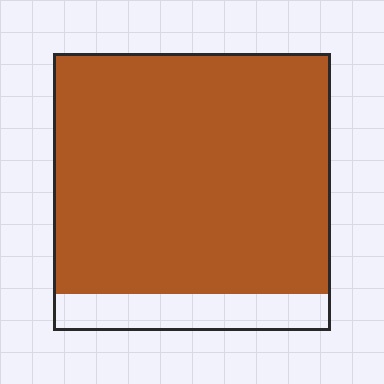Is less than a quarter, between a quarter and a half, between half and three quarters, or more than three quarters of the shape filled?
More than three quarters.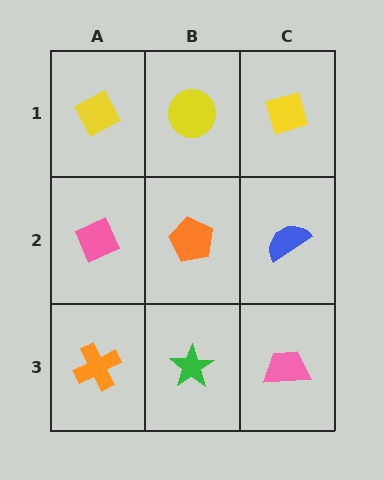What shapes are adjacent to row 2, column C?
A yellow diamond (row 1, column C), a pink trapezoid (row 3, column C), an orange pentagon (row 2, column B).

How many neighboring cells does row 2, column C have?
3.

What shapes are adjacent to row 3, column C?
A blue semicircle (row 2, column C), a green star (row 3, column B).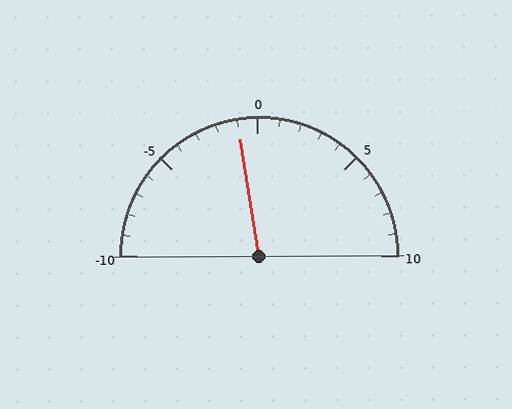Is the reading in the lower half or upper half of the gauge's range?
The reading is in the lower half of the range (-10 to 10).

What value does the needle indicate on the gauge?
The needle indicates approximately -1.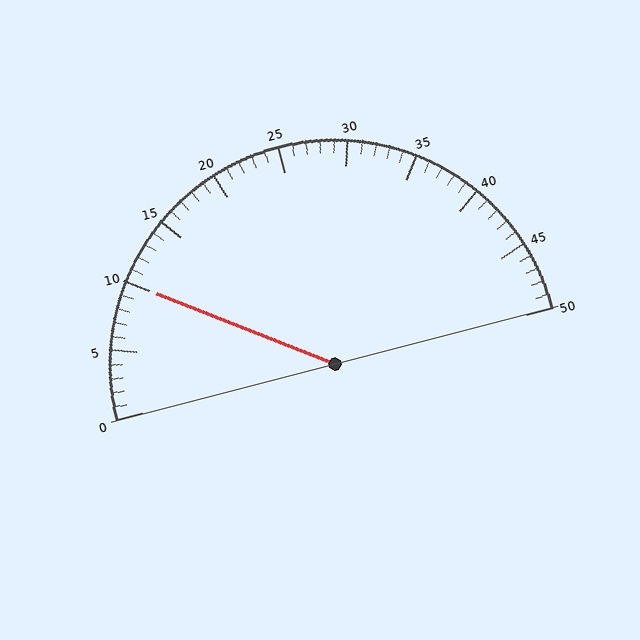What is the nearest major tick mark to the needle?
The nearest major tick mark is 10.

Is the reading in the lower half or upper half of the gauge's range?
The reading is in the lower half of the range (0 to 50).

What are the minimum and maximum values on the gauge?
The gauge ranges from 0 to 50.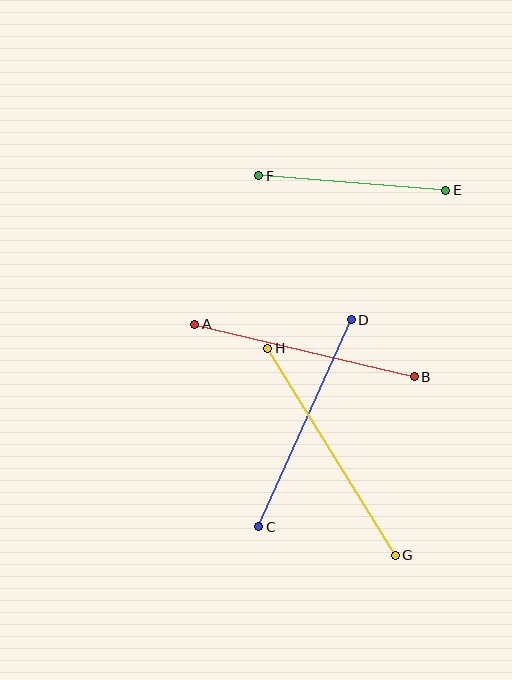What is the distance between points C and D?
The distance is approximately 227 pixels.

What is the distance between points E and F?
The distance is approximately 188 pixels.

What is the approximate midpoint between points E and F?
The midpoint is at approximately (352, 183) pixels.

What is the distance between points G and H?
The distance is approximately 243 pixels.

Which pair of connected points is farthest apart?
Points G and H are farthest apart.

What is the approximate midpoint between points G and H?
The midpoint is at approximately (332, 452) pixels.